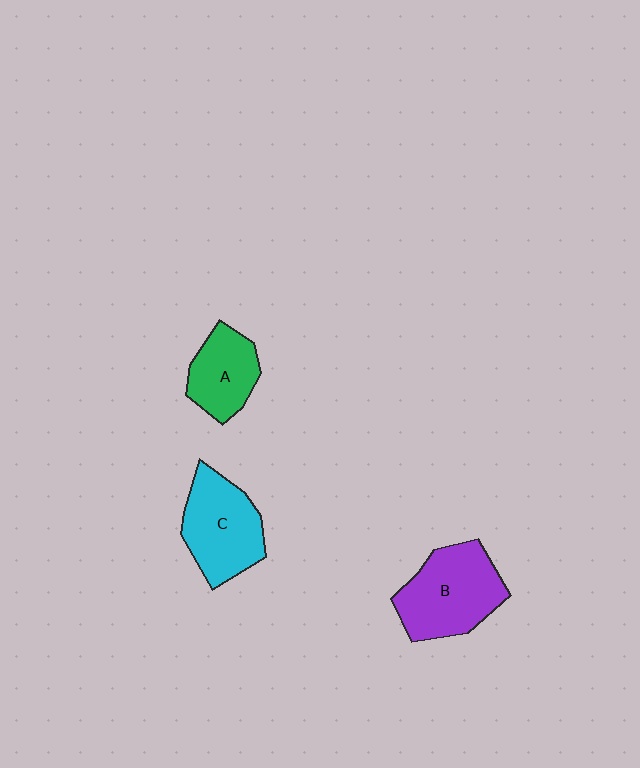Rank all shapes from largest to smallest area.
From largest to smallest: B (purple), C (cyan), A (green).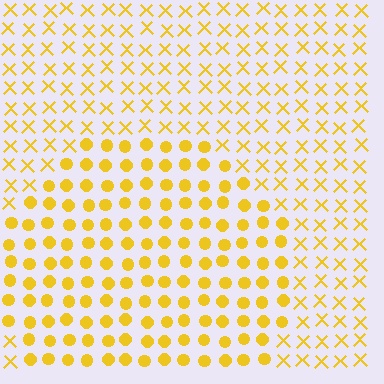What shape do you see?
I see a circle.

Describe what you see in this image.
The image is filled with small yellow elements arranged in a uniform grid. A circle-shaped region contains circles, while the surrounding area contains X marks. The boundary is defined purely by the change in element shape.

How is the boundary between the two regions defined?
The boundary is defined by a change in element shape: circles inside vs. X marks outside. All elements share the same color and spacing.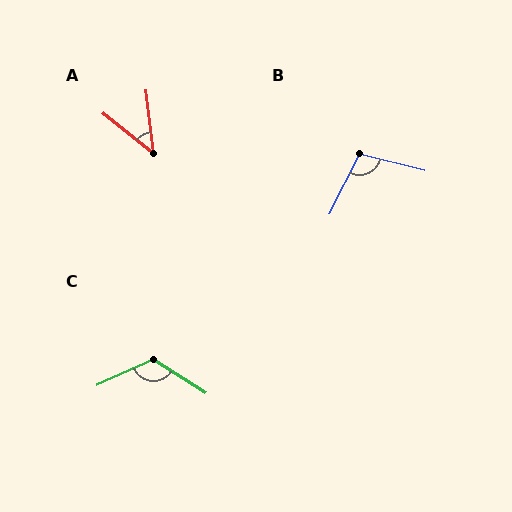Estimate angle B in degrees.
Approximately 102 degrees.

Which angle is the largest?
C, at approximately 123 degrees.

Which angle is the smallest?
A, at approximately 45 degrees.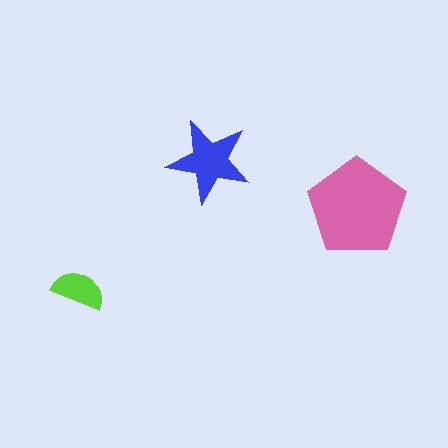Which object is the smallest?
The lime semicircle.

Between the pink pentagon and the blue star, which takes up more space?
The pink pentagon.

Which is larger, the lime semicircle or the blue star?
The blue star.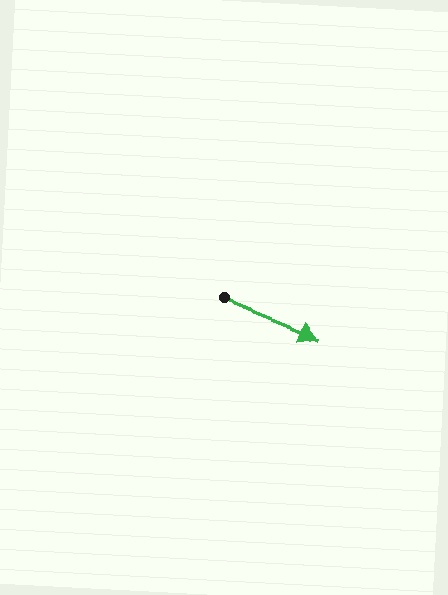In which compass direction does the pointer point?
East.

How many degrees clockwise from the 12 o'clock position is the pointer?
Approximately 112 degrees.